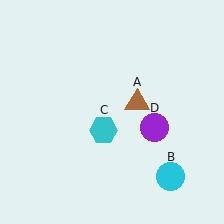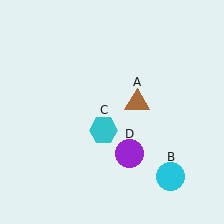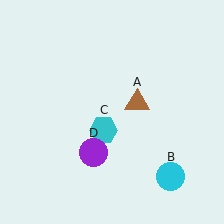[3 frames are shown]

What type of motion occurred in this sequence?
The purple circle (object D) rotated clockwise around the center of the scene.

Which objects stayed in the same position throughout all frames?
Brown triangle (object A) and cyan circle (object B) and cyan hexagon (object C) remained stationary.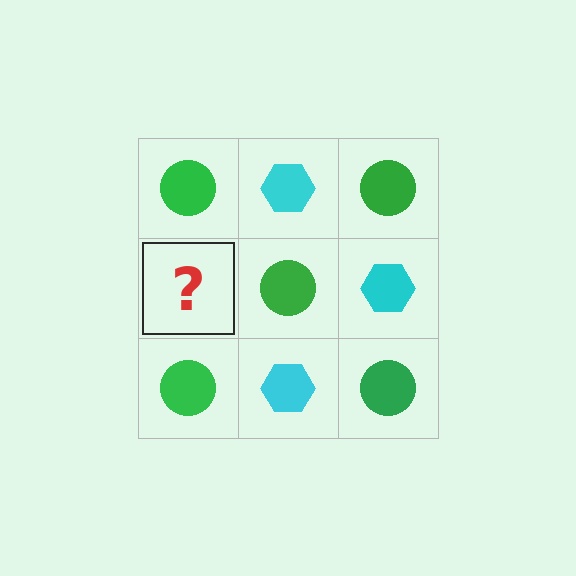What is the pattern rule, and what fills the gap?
The rule is that it alternates green circle and cyan hexagon in a checkerboard pattern. The gap should be filled with a cyan hexagon.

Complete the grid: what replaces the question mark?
The question mark should be replaced with a cyan hexagon.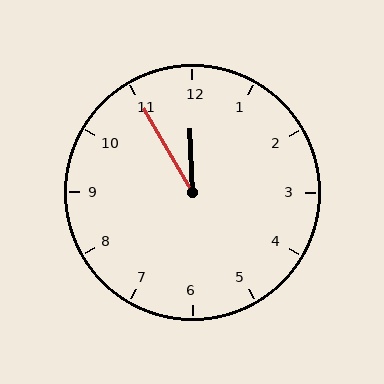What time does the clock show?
11:55.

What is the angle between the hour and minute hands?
Approximately 28 degrees.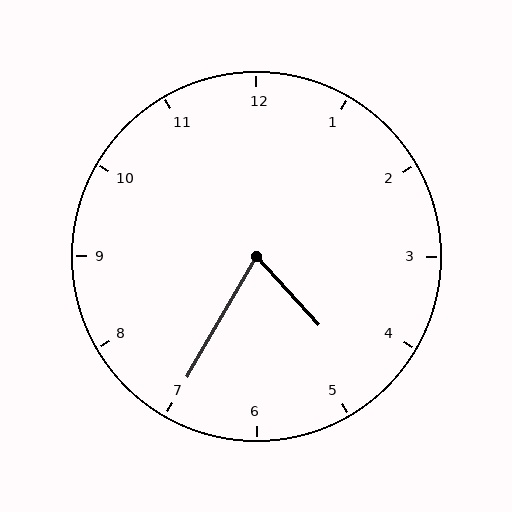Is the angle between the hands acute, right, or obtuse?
It is acute.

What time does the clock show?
4:35.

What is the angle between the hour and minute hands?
Approximately 72 degrees.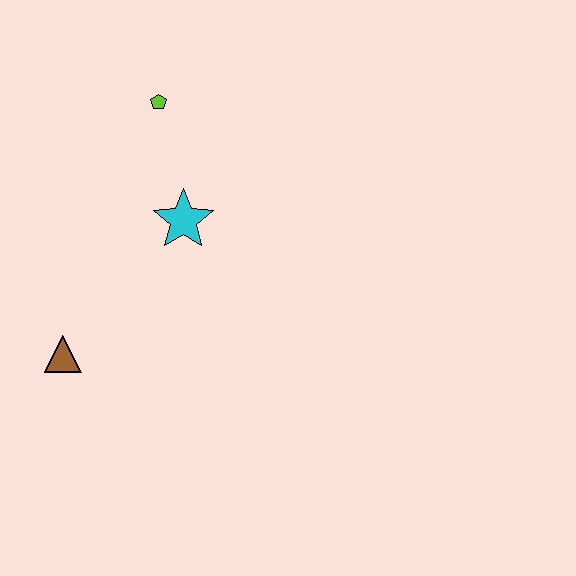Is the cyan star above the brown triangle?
Yes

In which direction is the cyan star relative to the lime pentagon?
The cyan star is below the lime pentagon.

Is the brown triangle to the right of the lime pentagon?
No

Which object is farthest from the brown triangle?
The lime pentagon is farthest from the brown triangle.